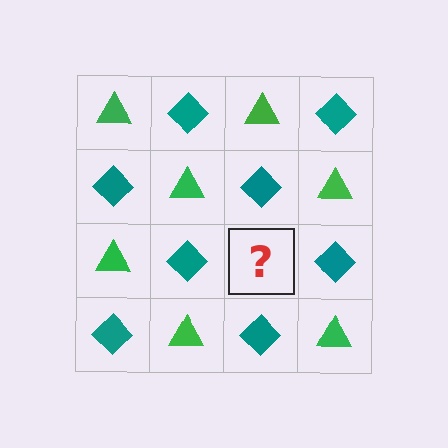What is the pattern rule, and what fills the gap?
The rule is that it alternates green triangle and teal diamond in a checkerboard pattern. The gap should be filled with a green triangle.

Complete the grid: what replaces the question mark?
The question mark should be replaced with a green triangle.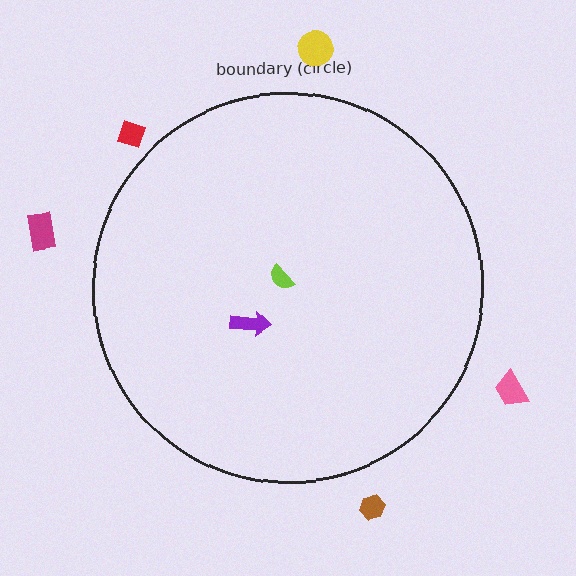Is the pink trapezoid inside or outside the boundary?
Outside.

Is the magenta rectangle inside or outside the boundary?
Outside.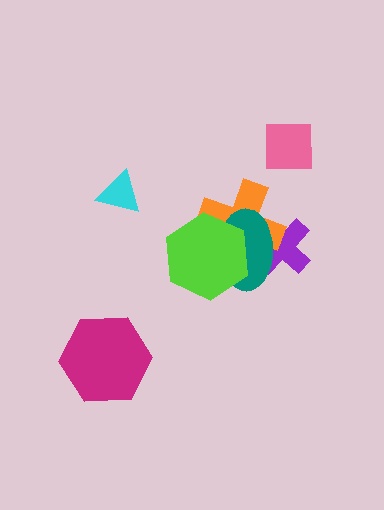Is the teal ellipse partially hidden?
Yes, it is partially covered by another shape.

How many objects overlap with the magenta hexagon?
0 objects overlap with the magenta hexagon.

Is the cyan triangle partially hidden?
No, no other shape covers it.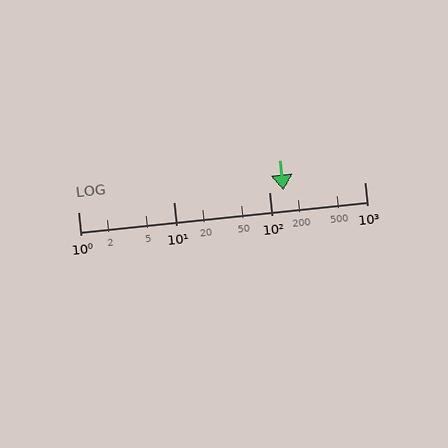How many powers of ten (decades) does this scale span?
The scale spans 3 decades, from 1 to 1000.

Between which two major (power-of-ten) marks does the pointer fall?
The pointer is between 100 and 1000.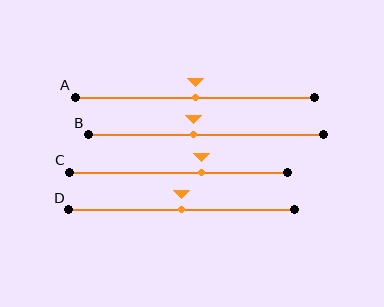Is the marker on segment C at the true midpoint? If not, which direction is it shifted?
No, the marker on segment C is shifted to the right by about 10% of the segment length.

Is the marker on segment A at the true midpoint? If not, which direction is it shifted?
Yes, the marker on segment A is at the true midpoint.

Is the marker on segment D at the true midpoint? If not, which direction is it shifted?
Yes, the marker on segment D is at the true midpoint.